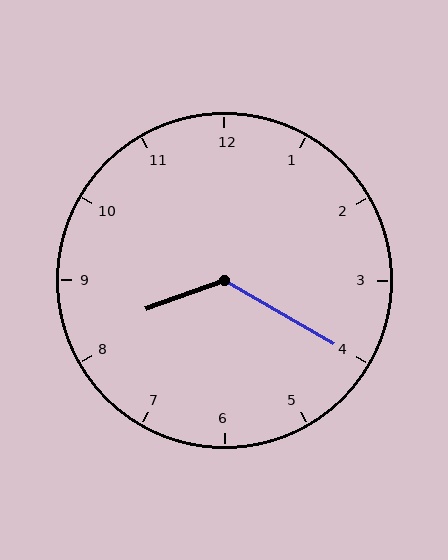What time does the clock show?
8:20.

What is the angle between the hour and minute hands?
Approximately 130 degrees.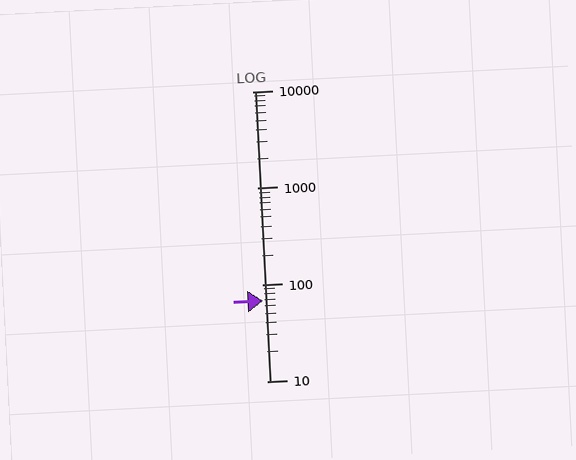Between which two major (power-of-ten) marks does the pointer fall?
The pointer is between 10 and 100.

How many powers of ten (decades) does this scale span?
The scale spans 3 decades, from 10 to 10000.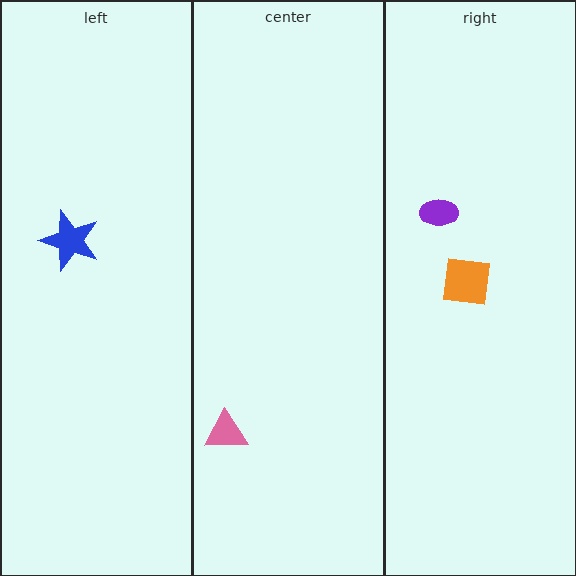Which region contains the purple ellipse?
The right region.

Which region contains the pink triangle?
The center region.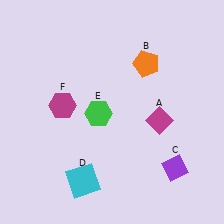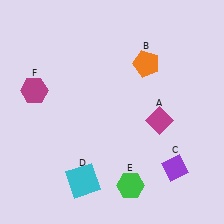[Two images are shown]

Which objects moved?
The objects that moved are: the green hexagon (E), the magenta hexagon (F).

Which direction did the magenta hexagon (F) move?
The magenta hexagon (F) moved left.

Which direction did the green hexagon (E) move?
The green hexagon (E) moved down.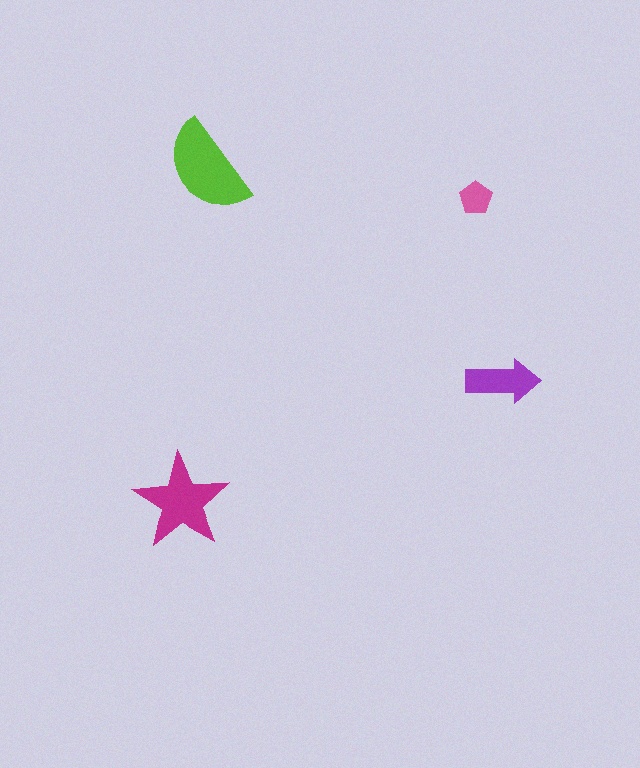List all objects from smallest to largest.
The pink pentagon, the purple arrow, the magenta star, the lime semicircle.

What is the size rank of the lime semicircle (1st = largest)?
1st.